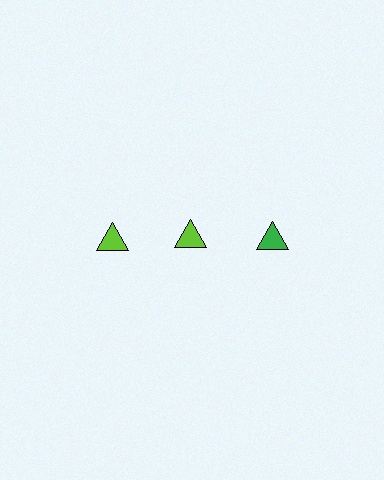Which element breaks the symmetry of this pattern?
The green triangle in the top row, center column breaks the symmetry. All other shapes are lime triangles.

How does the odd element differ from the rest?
It has a different color: green instead of lime.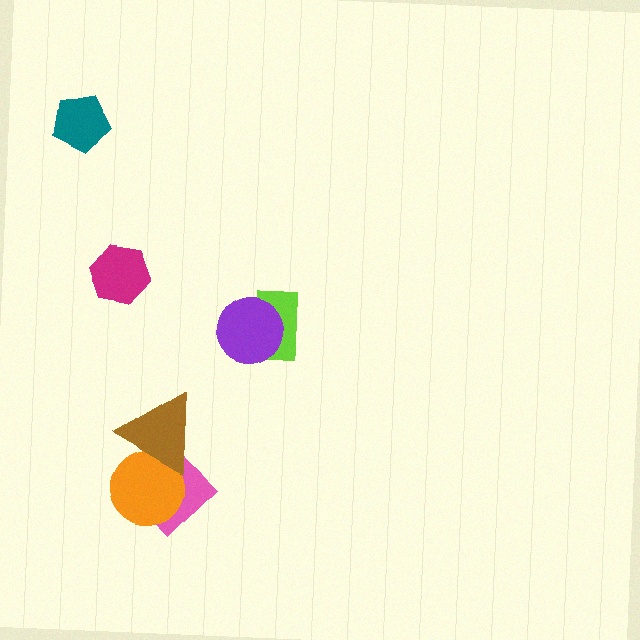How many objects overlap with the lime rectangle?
1 object overlaps with the lime rectangle.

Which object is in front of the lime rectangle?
The purple circle is in front of the lime rectangle.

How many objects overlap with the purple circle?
1 object overlaps with the purple circle.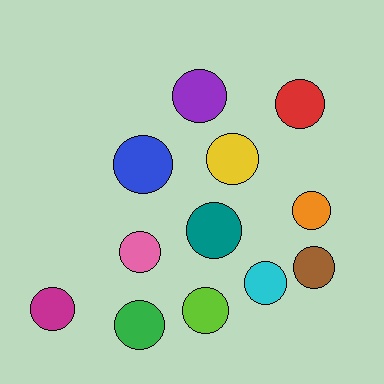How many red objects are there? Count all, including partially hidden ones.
There is 1 red object.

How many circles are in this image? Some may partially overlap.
There are 12 circles.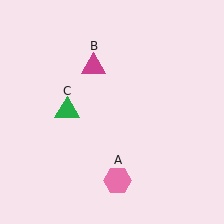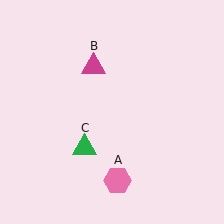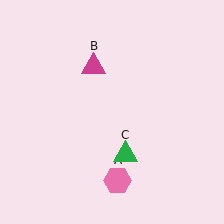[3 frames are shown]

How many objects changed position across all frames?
1 object changed position: green triangle (object C).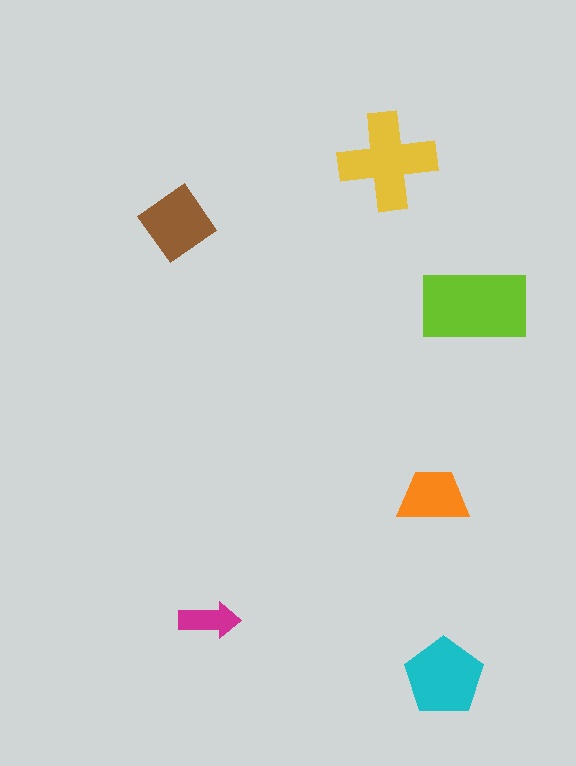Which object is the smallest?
The magenta arrow.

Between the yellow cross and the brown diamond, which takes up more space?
The yellow cross.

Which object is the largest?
The lime rectangle.